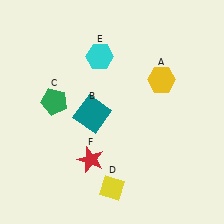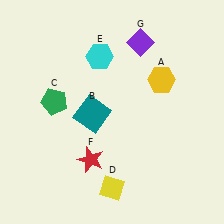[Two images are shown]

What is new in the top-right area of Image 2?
A purple diamond (G) was added in the top-right area of Image 2.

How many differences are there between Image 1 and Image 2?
There is 1 difference between the two images.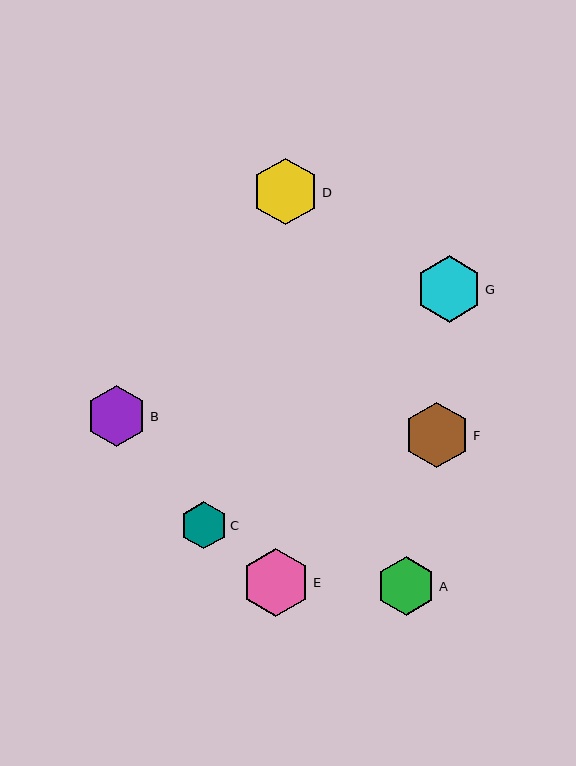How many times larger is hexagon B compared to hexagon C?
Hexagon B is approximately 1.3 times the size of hexagon C.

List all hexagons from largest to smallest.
From largest to smallest: E, G, D, F, B, A, C.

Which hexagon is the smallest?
Hexagon C is the smallest with a size of approximately 47 pixels.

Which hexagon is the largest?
Hexagon E is the largest with a size of approximately 68 pixels.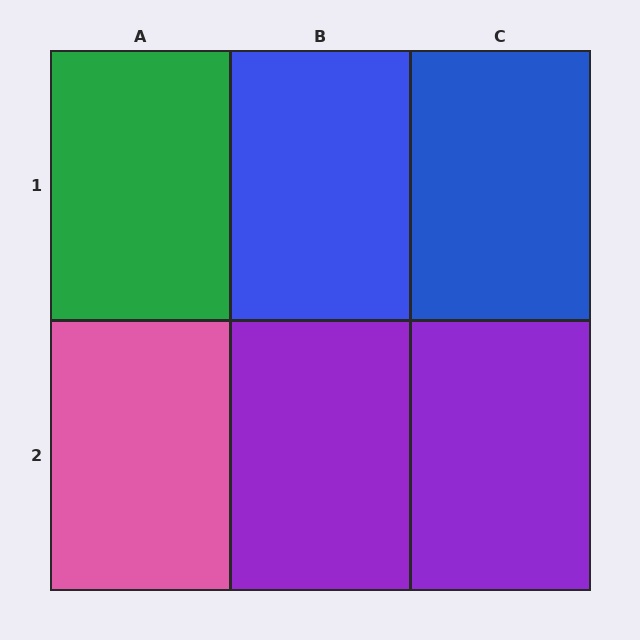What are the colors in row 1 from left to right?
Green, blue, blue.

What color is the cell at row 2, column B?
Purple.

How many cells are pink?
1 cell is pink.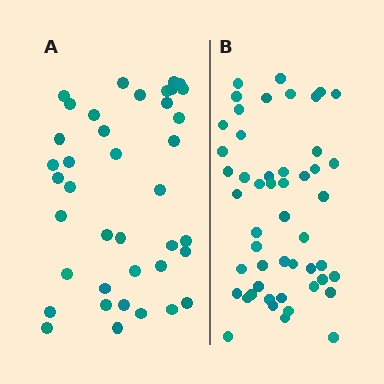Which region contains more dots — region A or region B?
Region B (the right region) has more dots.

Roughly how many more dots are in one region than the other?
Region B has roughly 12 or so more dots than region A.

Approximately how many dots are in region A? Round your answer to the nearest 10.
About 40 dots. (The exact count is 39, which rounds to 40.)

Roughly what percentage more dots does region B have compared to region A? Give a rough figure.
About 30% more.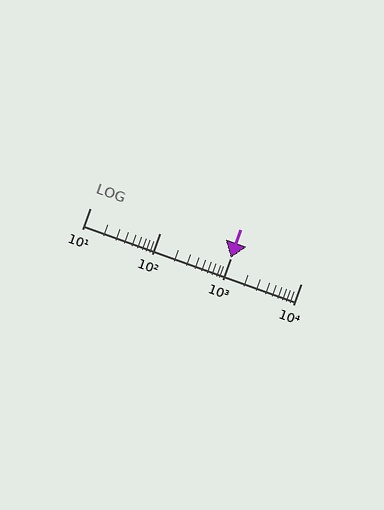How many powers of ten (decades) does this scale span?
The scale spans 3 decades, from 10 to 10000.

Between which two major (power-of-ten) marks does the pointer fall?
The pointer is between 1000 and 10000.